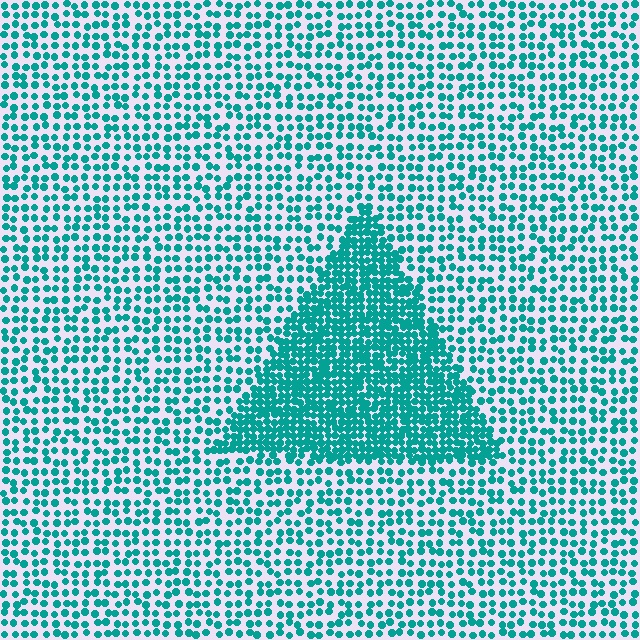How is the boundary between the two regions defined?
The boundary is defined by a change in element density (approximately 2.3x ratio). All elements are the same color, size, and shape.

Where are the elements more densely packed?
The elements are more densely packed inside the triangle boundary.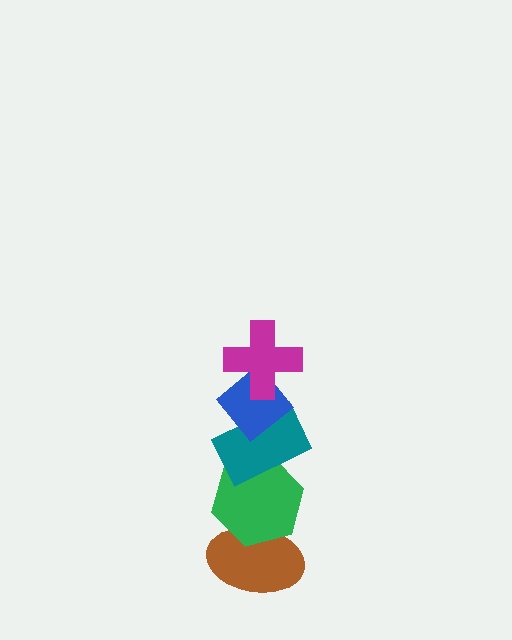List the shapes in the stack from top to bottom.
From top to bottom: the magenta cross, the blue diamond, the teal rectangle, the green hexagon, the brown ellipse.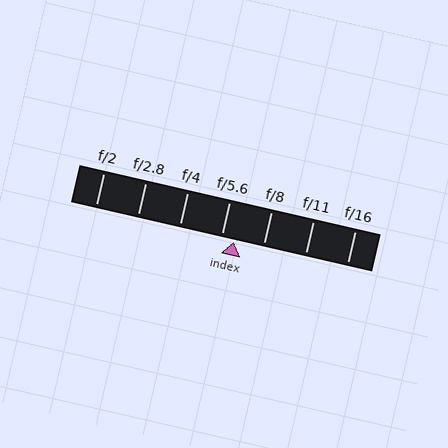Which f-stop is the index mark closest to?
The index mark is closest to f/5.6.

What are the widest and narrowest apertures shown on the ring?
The widest aperture shown is f/2 and the narrowest is f/16.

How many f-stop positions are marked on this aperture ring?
There are 7 f-stop positions marked.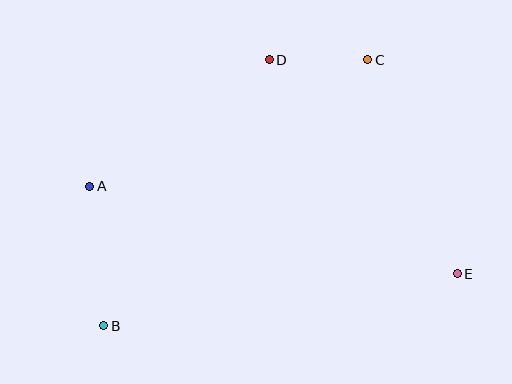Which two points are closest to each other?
Points C and D are closest to each other.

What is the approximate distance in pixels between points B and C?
The distance between B and C is approximately 375 pixels.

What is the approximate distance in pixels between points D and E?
The distance between D and E is approximately 285 pixels.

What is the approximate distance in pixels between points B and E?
The distance between B and E is approximately 357 pixels.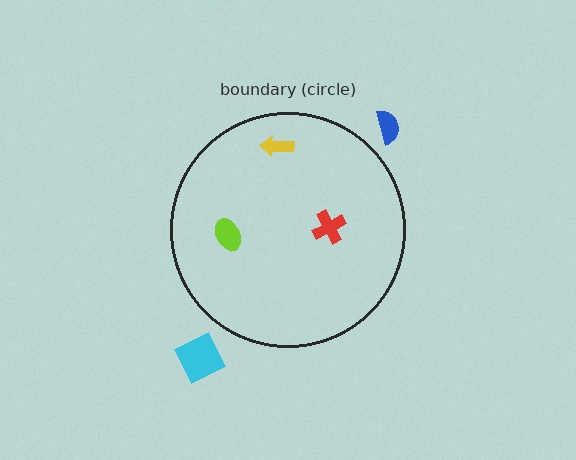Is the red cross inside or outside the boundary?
Inside.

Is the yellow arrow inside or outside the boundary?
Inside.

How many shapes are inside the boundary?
3 inside, 2 outside.